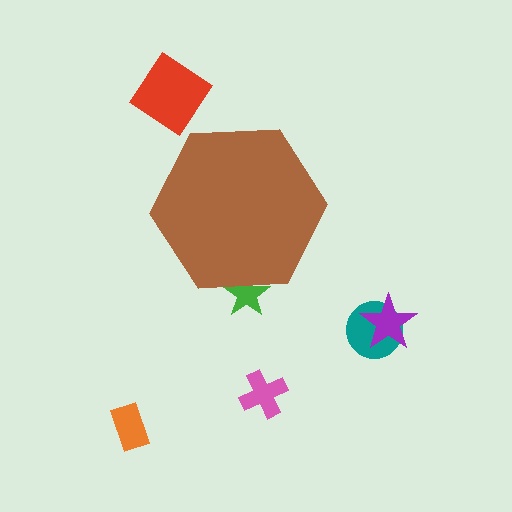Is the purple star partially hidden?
No, the purple star is fully visible.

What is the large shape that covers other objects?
A brown hexagon.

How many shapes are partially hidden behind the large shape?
1 shape is partially hidden.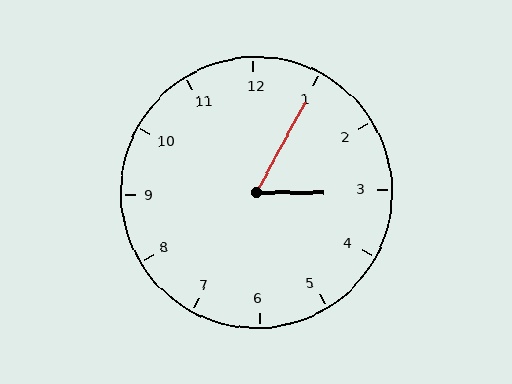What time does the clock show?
3:05.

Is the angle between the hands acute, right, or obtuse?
It is acute.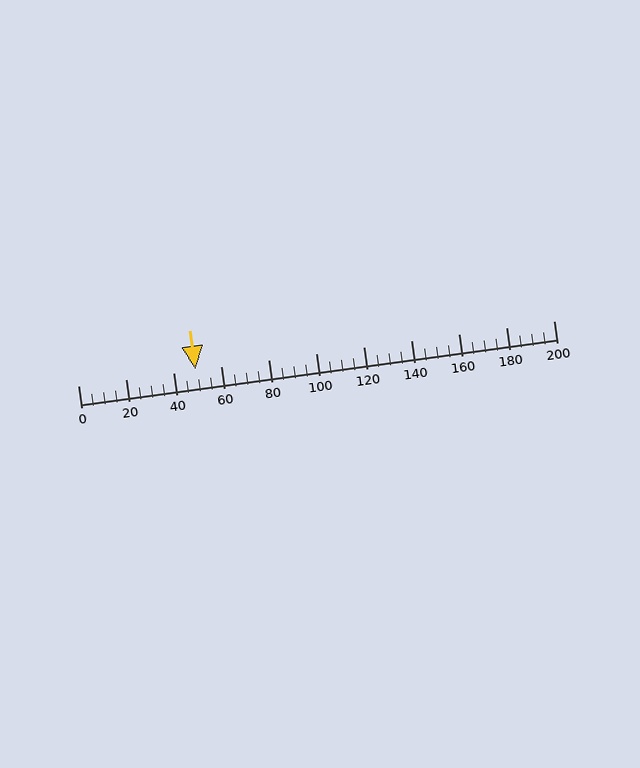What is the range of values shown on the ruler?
The ruler shows values from 0 to 200.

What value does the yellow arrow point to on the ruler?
The yellow arrow points to approximately 49.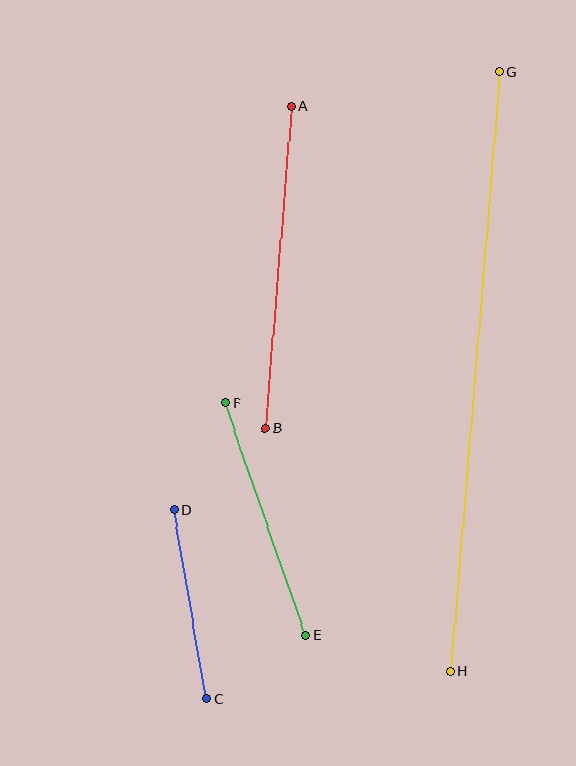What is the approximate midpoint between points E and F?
The midpoint is at approximately (266, 519) pixels.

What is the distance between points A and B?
The distance is approximately 323 pixels.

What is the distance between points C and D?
The distance is approximately 192 pixels.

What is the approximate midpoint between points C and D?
The midpoint is at approximately (190, 604) pixels.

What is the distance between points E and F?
The distance is approximately 246 pixels.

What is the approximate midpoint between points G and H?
The midpoint is at approximately (475, 371) pixels.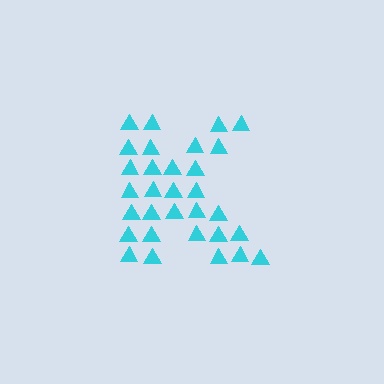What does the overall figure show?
The overall figure shows the letter K.